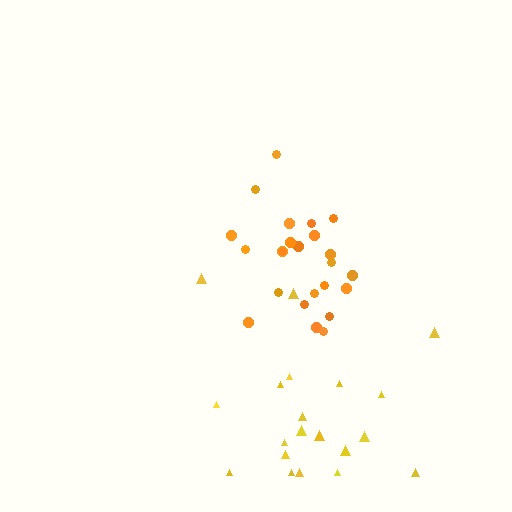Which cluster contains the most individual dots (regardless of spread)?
Orange (24).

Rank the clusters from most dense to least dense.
orange, yellow.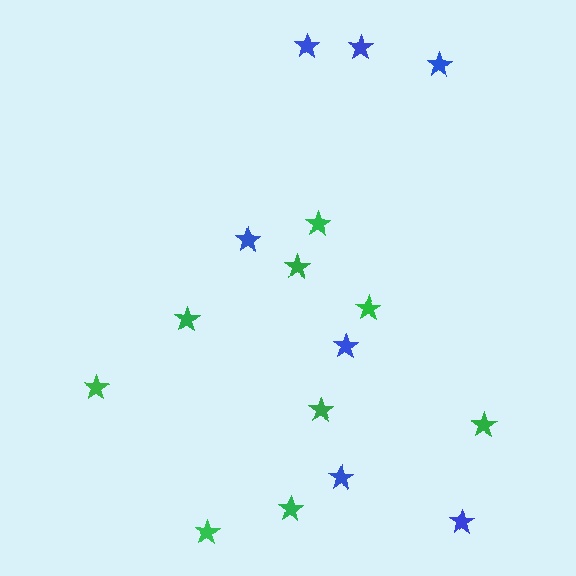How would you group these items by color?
There are 2 groups: one group of blue stars (7) and one group of green stars (9).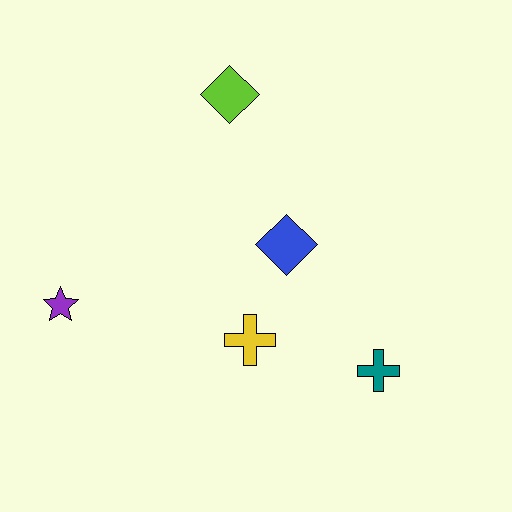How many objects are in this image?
There are 5 objects.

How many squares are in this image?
There are no squares.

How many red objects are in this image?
There are no red objects.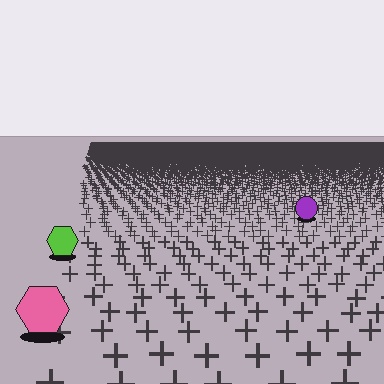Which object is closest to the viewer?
The pink hexagon is closest. The texture marks near it are larger and more spread out.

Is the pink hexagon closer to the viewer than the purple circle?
Yes. The pink hexagon is closer — you can tell from the texture gradient: the ground texture is coarser near it.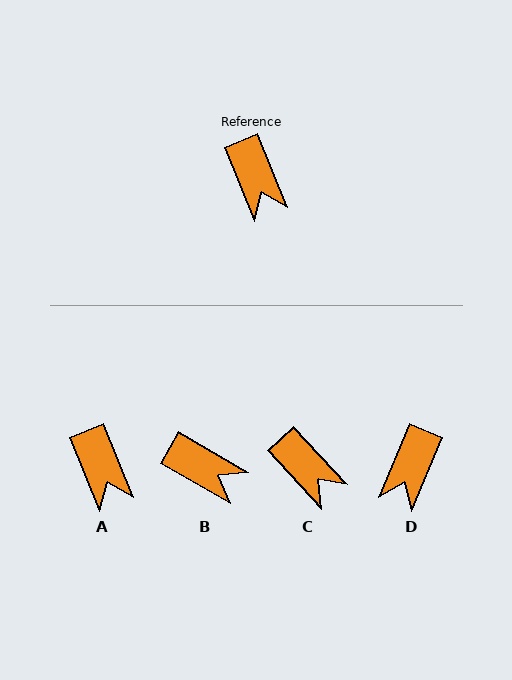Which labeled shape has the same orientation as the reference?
A.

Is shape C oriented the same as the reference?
No, it is off by about 21 degrees.